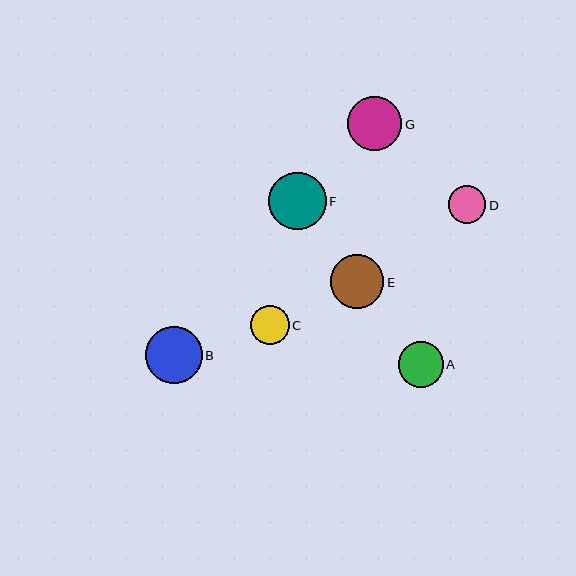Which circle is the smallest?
Circle D is the smallest with a size of approximately 37 pixels.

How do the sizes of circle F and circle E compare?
Circle F and circle E are approximately the same size.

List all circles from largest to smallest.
From largest to smallest: F, B, G, E, A, C, D.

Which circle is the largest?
Circle F is the largest with a size of approximately 58 pixels.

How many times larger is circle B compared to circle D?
Circle B is approximately 1.5 times the size of circle D.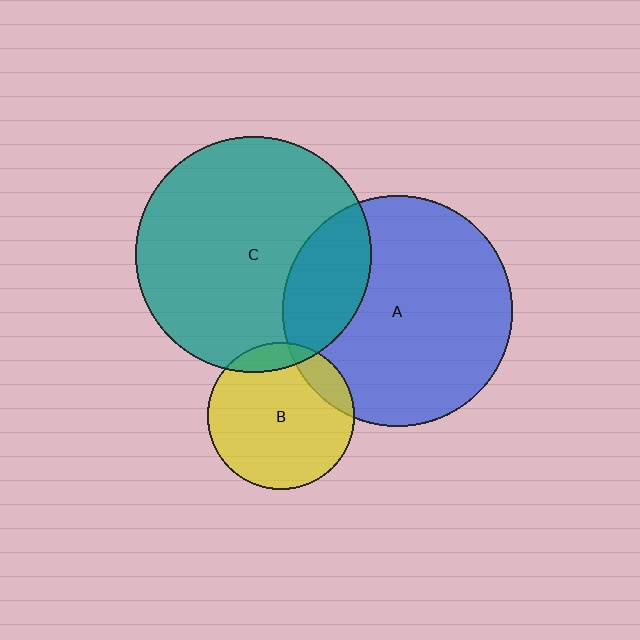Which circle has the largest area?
Circle C (teal).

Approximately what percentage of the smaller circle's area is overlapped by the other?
Approximately 10%.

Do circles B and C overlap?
Yes.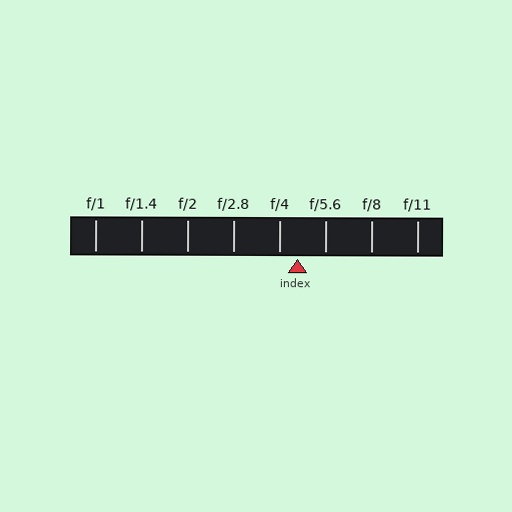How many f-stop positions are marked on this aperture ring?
There are 8 f-stop positions marked.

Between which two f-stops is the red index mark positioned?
The index mark is between f/4 and f/5.6.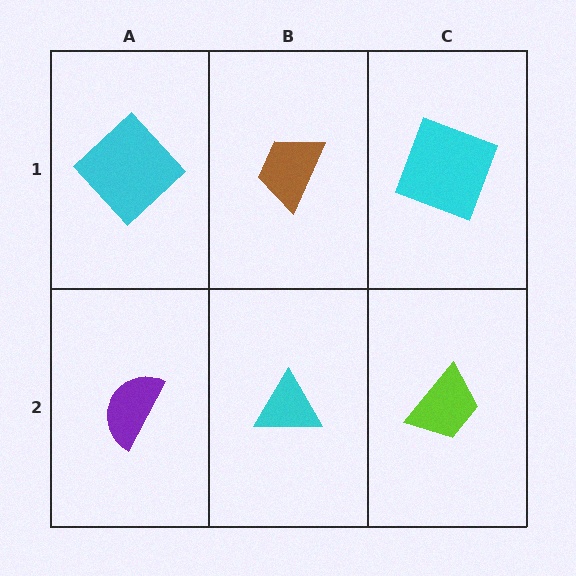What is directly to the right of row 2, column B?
A lime trapezoid.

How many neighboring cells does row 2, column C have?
2.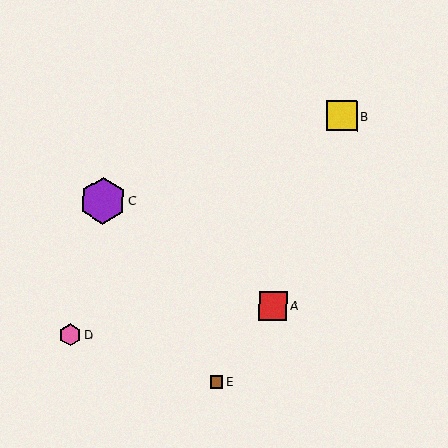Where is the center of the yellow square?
The center of the yellow square is at (342, 116).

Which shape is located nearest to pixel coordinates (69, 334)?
The pink hexagon (labeled D) at (70, 335) is nearest to that location.